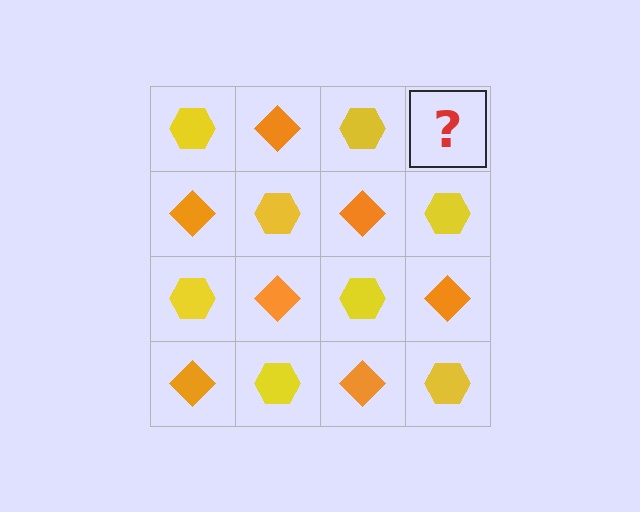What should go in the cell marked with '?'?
The missing cell should contain an orange diamond.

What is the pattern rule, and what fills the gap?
The rule is that it alternates yellow hexagon and orange diamond in a checkerboard pattern. The gap should be filled with an orange diamond.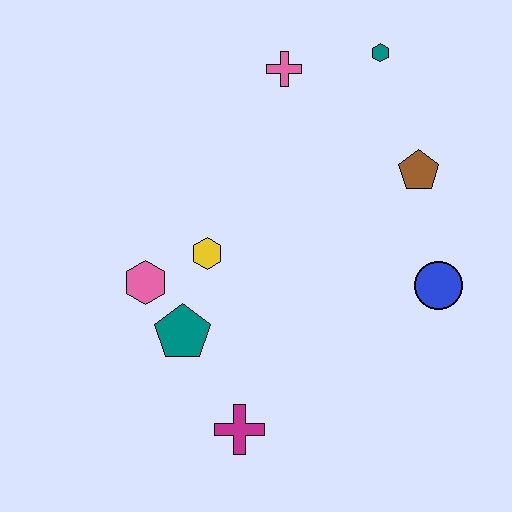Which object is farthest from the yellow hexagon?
The teal hexagon is farthest from the yellow hexagon.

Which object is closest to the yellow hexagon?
The pink hexagon is closest to the yellow hexagon.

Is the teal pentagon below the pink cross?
Yes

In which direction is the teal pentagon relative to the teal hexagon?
The teal pentagon is below the teal hexagon.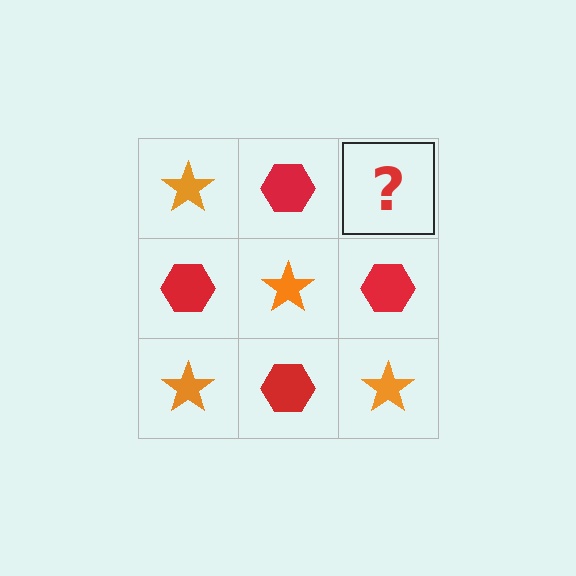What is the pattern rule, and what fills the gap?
The rule is that it alternates orange star and red hexagon in a checkerboard pattern. The gap should be filled with an orange star.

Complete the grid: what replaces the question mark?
The question mark should be replaced with an orange star.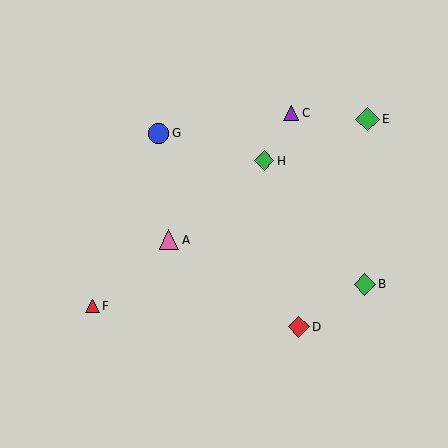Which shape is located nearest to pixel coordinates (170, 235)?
The pink triangle (labeled A) at (169, 240) is nearest to that location.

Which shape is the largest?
The green diamond (labeled E) is the largest.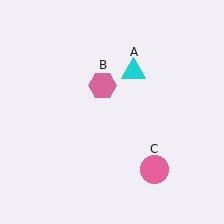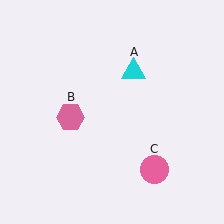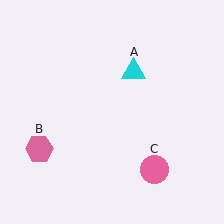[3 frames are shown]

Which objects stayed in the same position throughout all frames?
Cyan triangle (object A) and pink circle (object C) remained stationary.